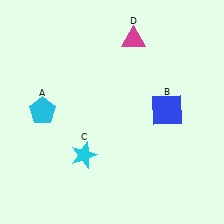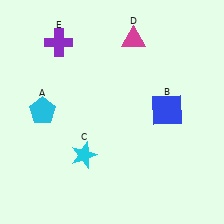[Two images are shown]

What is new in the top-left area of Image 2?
A purple cross (E) was added in the top-left area of Image 2.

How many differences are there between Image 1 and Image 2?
There is 1 difference between the two images.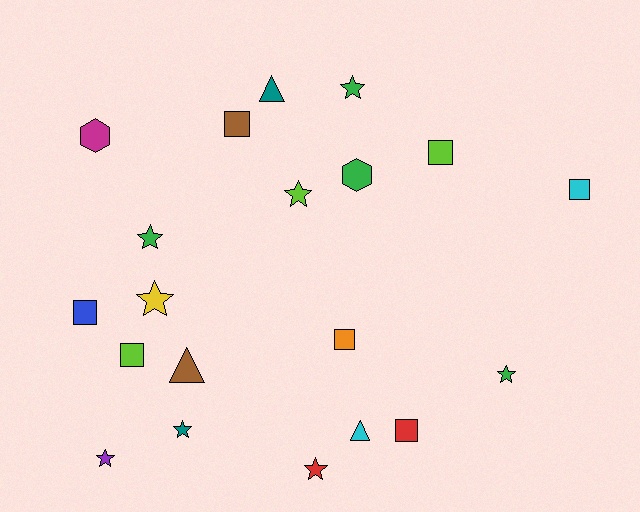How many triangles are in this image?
There are 3 triangles.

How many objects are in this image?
There are 20 objects.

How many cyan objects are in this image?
There are 2 cyan objects.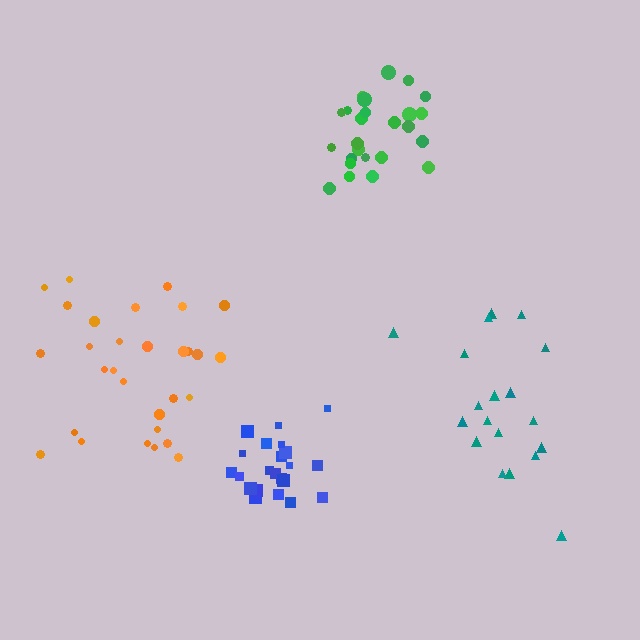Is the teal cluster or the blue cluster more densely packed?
Blue.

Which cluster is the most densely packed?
Blue.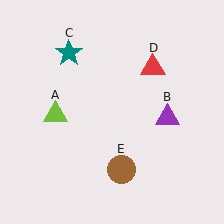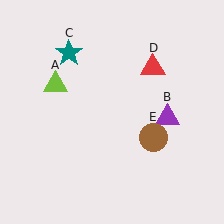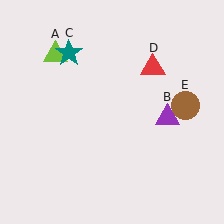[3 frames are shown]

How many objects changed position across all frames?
2 objects changed position: lime triangle (object A), brown circle (object E).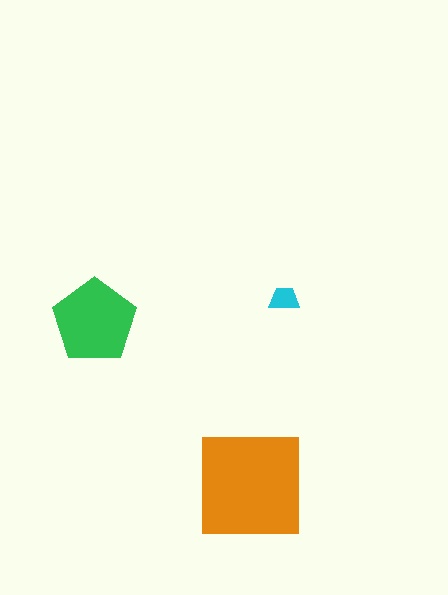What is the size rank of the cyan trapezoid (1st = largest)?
3rd.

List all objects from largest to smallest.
The orange square, the green pentagon, the cyan trapezoid.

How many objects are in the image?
There are 3 objects in the image.